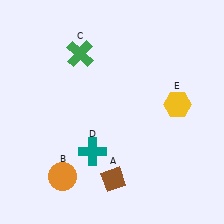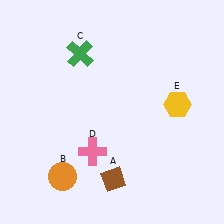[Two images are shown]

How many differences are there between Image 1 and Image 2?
There is 1 difference between the two images.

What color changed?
The cross (D) changed from teal in Image 1 to pink in Image 2.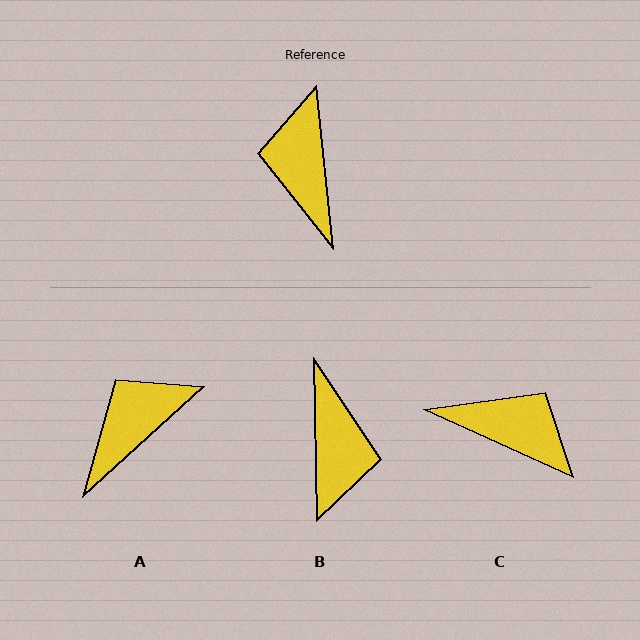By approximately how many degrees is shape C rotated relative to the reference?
Approximately 120 degrees clockwise.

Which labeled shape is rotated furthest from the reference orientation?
B, about 175 degrees away.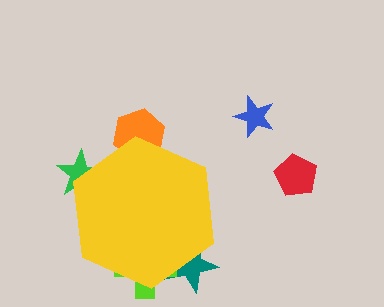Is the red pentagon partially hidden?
No, the red pentagon is fully visible.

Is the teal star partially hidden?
Yes, the teal star is partially hidden behind the yellow hexagon.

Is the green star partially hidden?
Yes, the green star is partially hidden behind the yellow hexagon.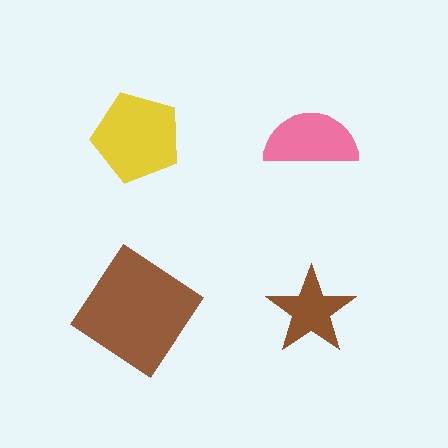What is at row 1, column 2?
A pink semicircle.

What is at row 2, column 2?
A brown star.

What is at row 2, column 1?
A brown diamond.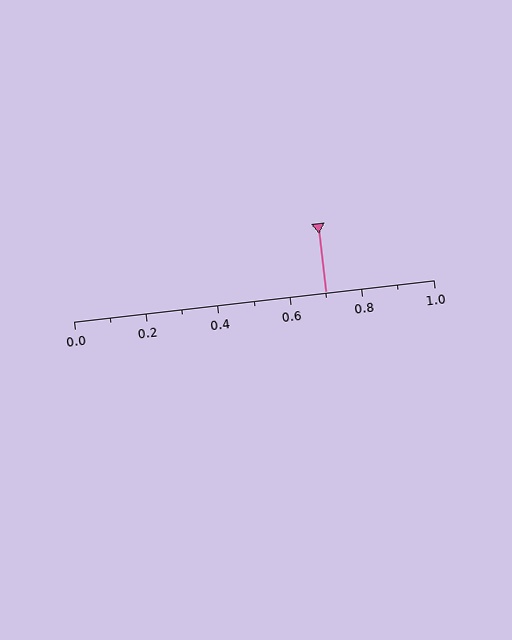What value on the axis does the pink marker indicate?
The marker indicates approximately 0.7.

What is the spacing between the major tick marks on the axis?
The major ticks are spaced 0.2 apart.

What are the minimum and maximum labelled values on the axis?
The axis runs from 0.0 to 1.0.